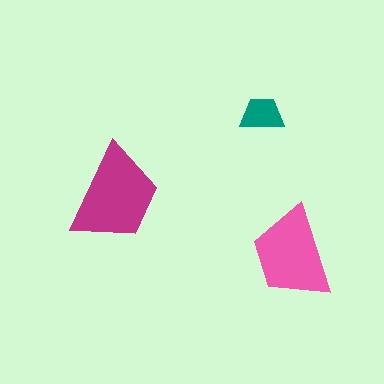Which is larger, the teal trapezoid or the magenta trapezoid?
The magenta one.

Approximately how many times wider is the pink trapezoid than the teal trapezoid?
About 2 times wider.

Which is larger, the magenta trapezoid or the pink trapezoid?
The magenta one.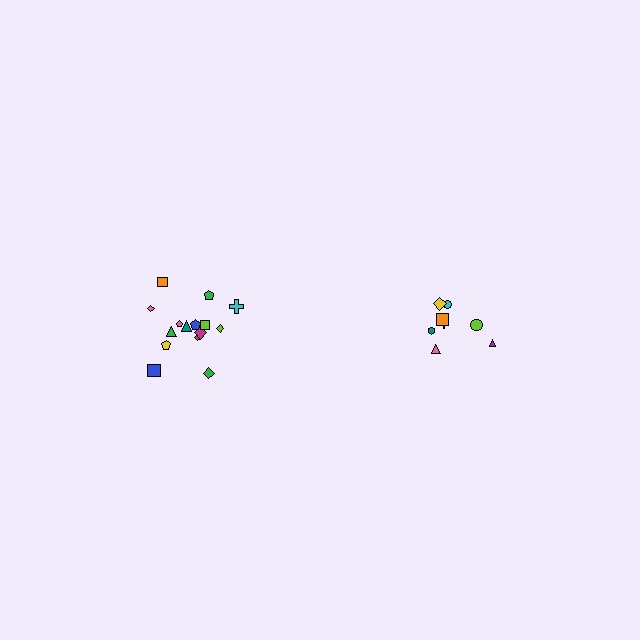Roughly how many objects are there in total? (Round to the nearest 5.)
Roughly 25 objects in total.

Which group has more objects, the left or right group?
The left group.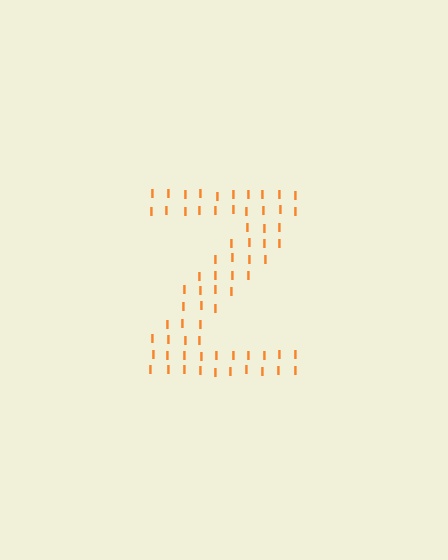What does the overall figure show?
The overall figure shows the letter Z.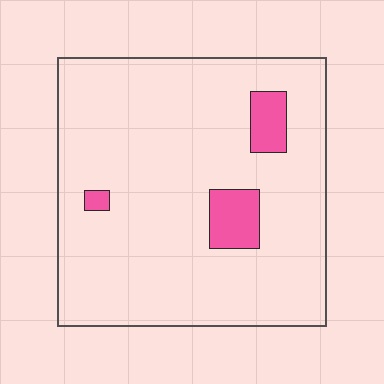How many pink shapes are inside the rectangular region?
3.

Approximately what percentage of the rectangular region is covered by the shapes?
Approximately 10%.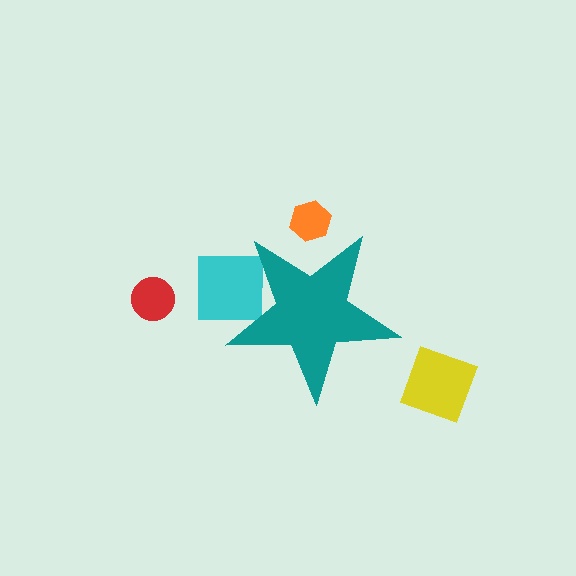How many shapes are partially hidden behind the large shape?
2 shapes are partially hidden.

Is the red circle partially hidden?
No, the red circle is fully visible.